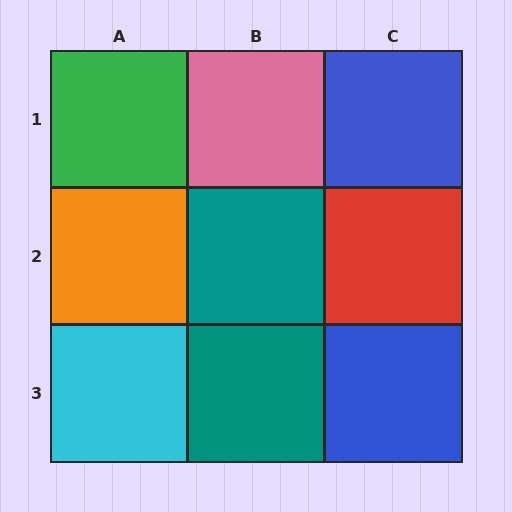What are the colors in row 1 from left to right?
Green, pink, blue.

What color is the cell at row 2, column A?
Orange.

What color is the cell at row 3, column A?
Cyan.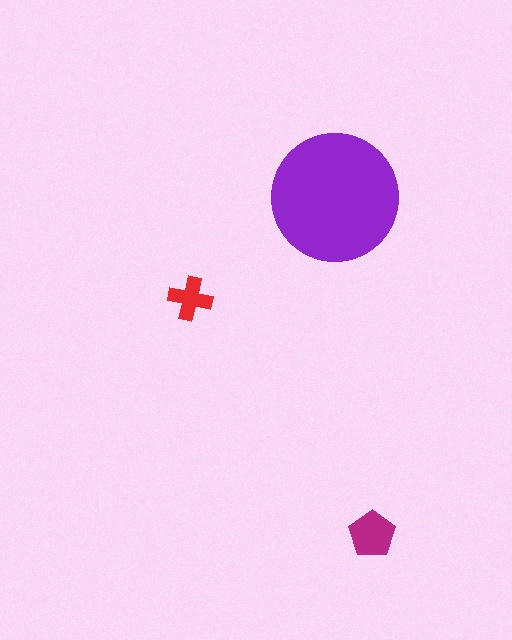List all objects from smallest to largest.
The red cross, the magenta pentagon, the purple circle.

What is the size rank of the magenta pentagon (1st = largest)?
2nd.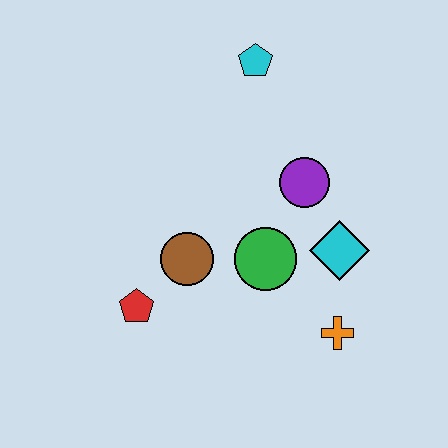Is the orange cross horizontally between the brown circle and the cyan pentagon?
No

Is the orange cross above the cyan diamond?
No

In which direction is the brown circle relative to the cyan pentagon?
The brown circle is below the cyan pentagon.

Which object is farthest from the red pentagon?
The cyan pentagon is farthest from the red pentagon.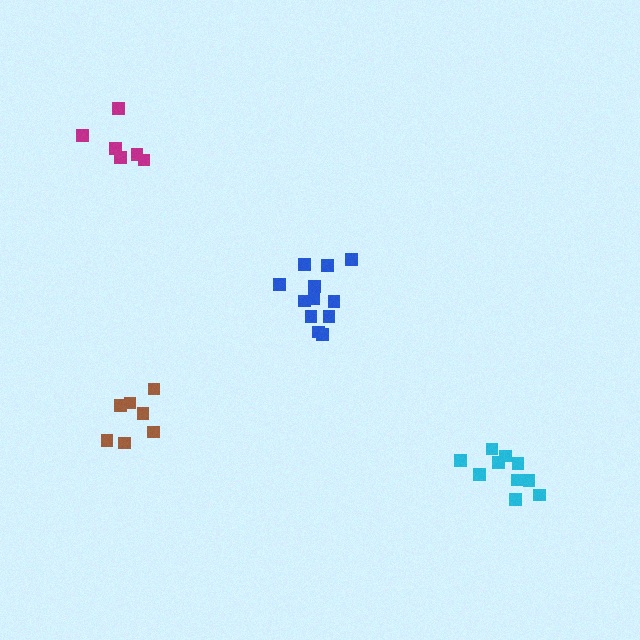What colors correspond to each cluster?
The clusters are colored: blue, magenta, brown, cyan.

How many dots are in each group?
Group 1: 12 dots, Group 2: 6 dots, Group 3: 7 dots, Group 4: 10 dots (35 total).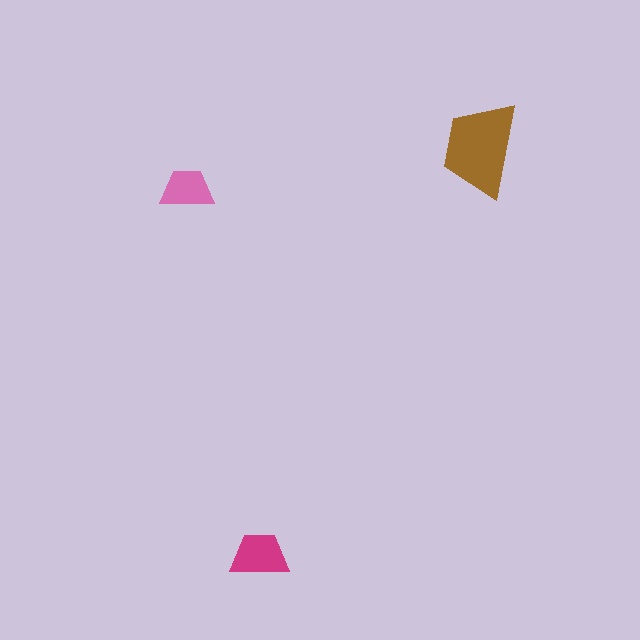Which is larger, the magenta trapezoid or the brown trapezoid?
The brown one.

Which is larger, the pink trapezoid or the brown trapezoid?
The brown one.